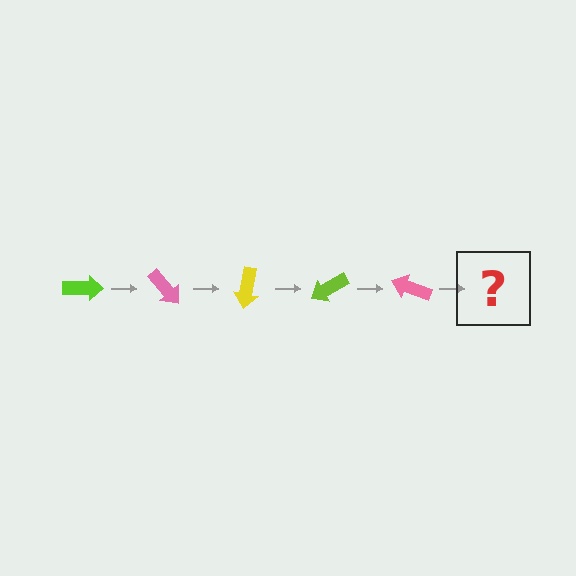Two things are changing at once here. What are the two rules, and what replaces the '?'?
The two rules are that it rotates 50 degrees each step and the color cycles through lime, pink, and yellow. The '?' should be a yellow arrow, rotated 250 degrees from the start.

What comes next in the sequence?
The next element should be a yellow arrow, rotated 250 degrees from the start.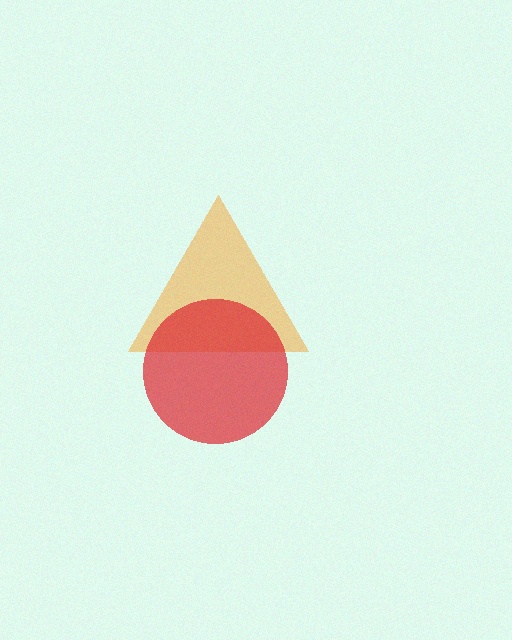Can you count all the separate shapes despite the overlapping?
Yes, there are 2 separate shapes.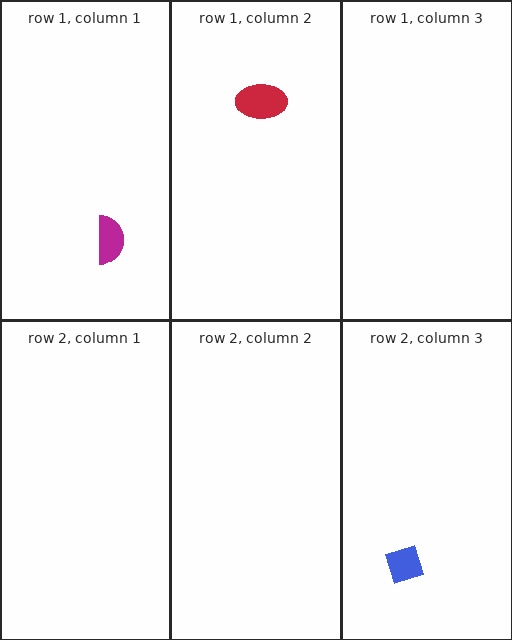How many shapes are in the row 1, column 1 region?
1.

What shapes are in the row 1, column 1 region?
The magenta semicircle.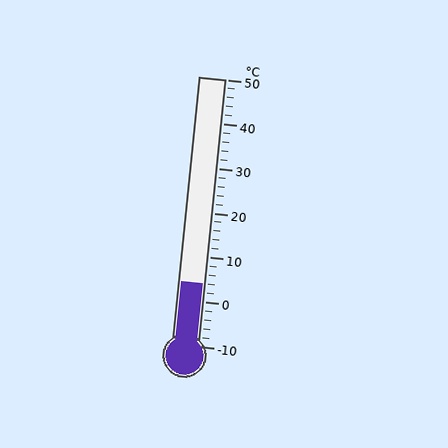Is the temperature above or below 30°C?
The temperature is below 30°C.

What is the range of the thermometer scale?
The thermometer scale ranges from -10°C to 50°C.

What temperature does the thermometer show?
The thermometer shows approximately 4°C.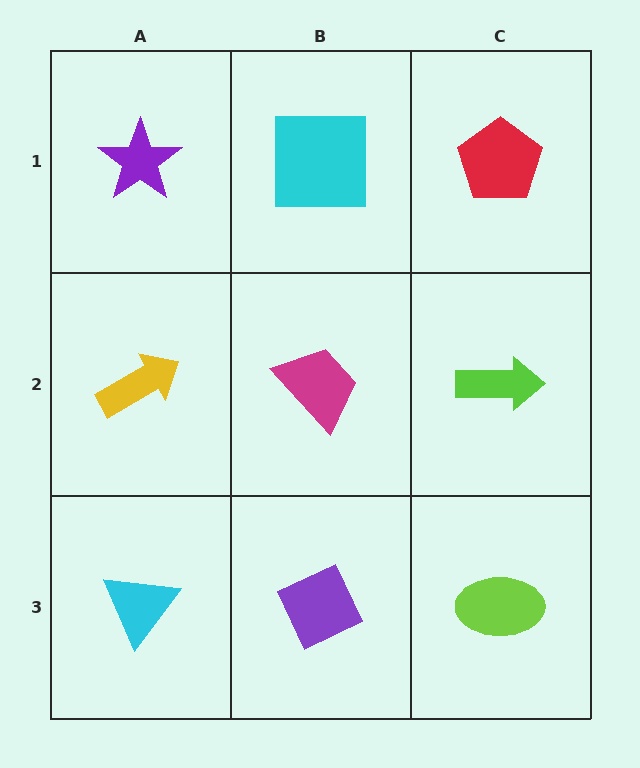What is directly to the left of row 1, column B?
A purple star.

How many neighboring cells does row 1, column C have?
2.